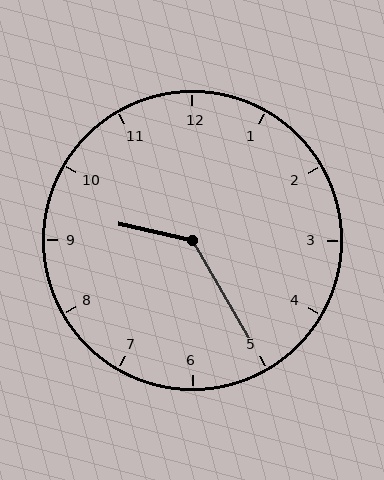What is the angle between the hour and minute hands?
Approximately 132 degrees.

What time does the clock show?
9:25.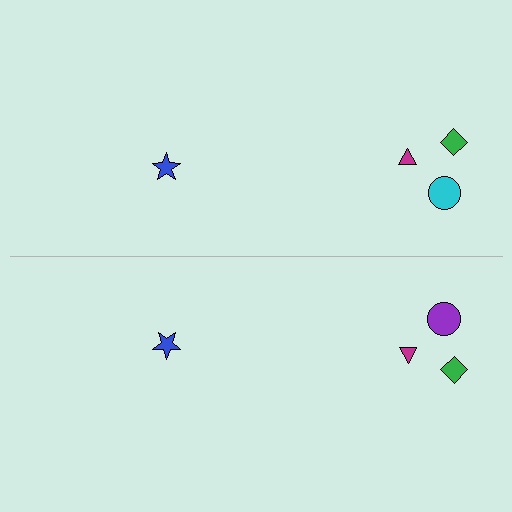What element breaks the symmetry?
The purple circle on the bottom side breaks the symmetry — its mirror counterpart is cyan.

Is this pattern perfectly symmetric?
No, the pattern is not perfectly symmetric. The purple circle on the bottom side breaks the symmetry — its mirror counterpart is cyan.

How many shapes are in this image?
There are 8 shapes in this image.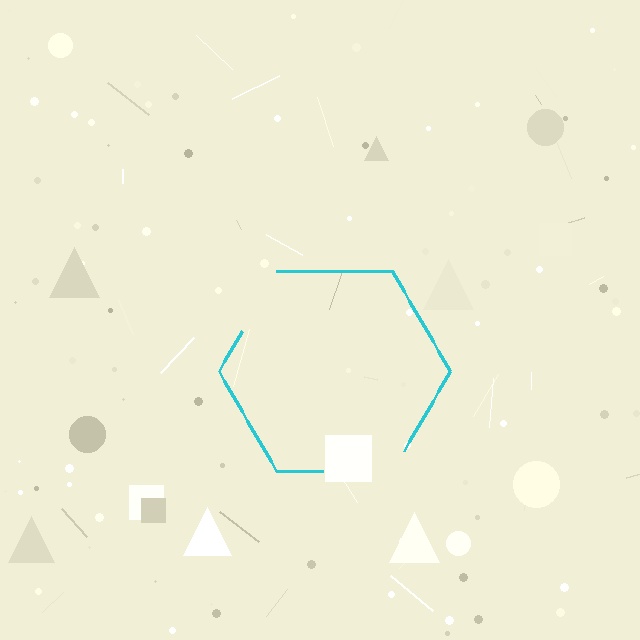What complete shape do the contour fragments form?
The contour fragments form a hexagon.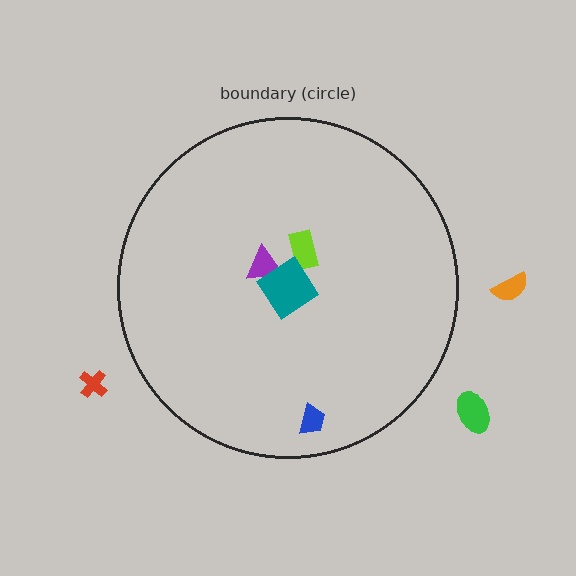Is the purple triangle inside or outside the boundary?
Inside.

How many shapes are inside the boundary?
4 inside, 3 outside.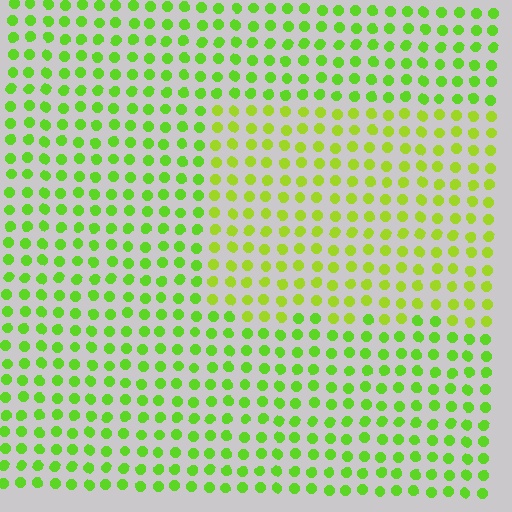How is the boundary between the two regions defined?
The boundary is defined purely by a slight shift in hue (about 22 degrees). Spacing, size, and orientation are identical on both sides.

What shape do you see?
I see a rectangle.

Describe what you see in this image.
The image is filled with small lime elements in a uniform arrangement. A rectangle-shaped region is visible where the elements are tinted to a slightly different hue, forming a subtle color boundary.